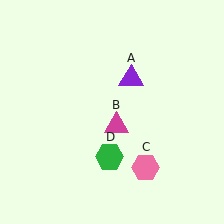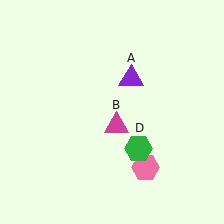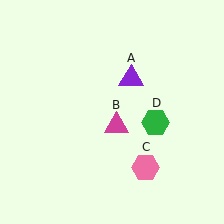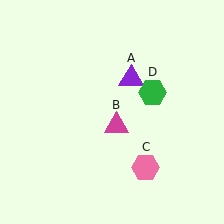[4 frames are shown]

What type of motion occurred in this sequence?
The green hexagon (object D) rotated counterclockwise around the center of the scene.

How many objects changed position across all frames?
1 object changed position: green hexagon (object D).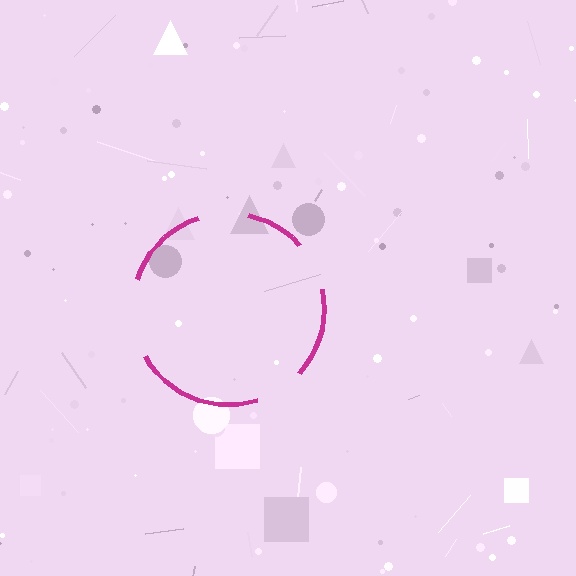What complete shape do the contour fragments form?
The contour fragments form a circle.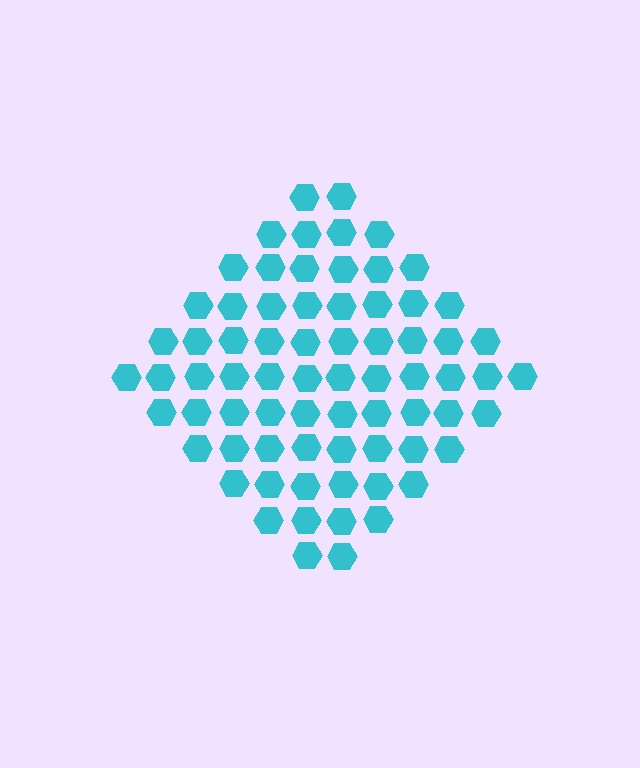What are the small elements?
The small elements are hexagons.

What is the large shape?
The large shape is a diamond.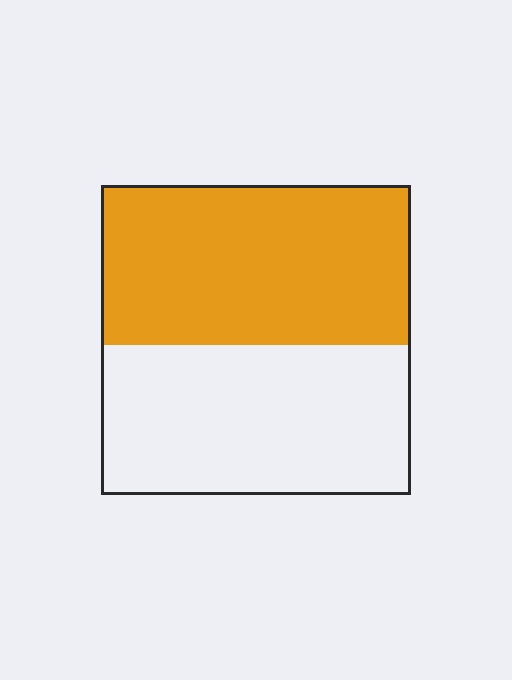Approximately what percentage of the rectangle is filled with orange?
Approximately 50%.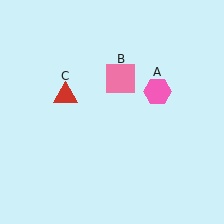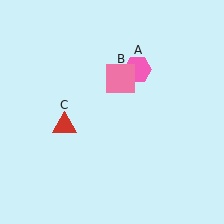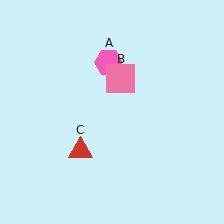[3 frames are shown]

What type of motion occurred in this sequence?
The pink hexagon (object A), red triangle (object C) rotated counterclockwise around the center of the scene.